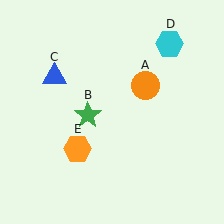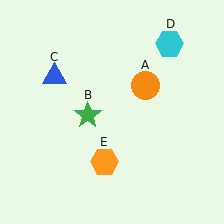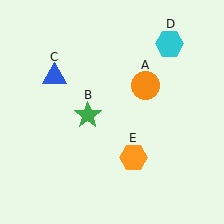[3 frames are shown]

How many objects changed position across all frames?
1 object changed position: orange hexagon (object E).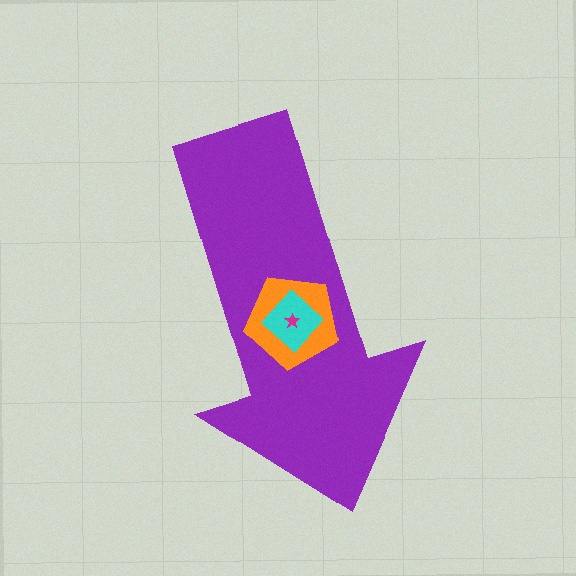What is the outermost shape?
The purple arrow.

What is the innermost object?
The magenta star.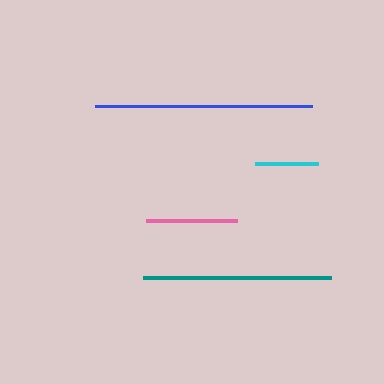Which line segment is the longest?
The blue line is the longest at approximately 217 pixels.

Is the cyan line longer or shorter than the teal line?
The teal line is longer than the cyan line.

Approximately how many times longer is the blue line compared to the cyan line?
The blue line is approximately 3.5 times the length of the cyan line.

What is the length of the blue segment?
The blue segment is approximately 217 pixels long.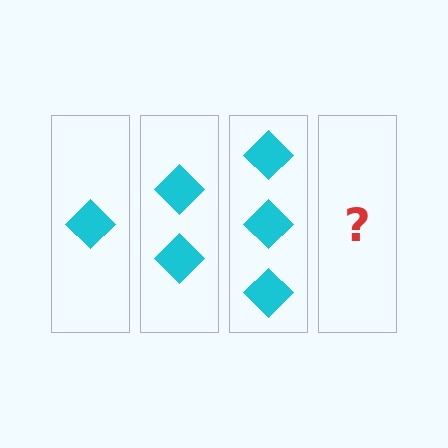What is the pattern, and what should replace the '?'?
The pattern is that each step adds one more diamond. The '?' should be 4 diamonds.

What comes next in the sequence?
The next element should be 4 diamonds.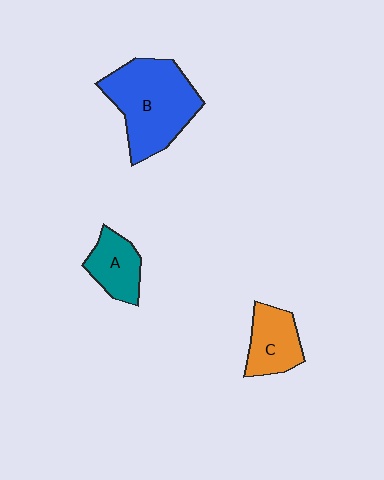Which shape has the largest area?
Shape B (blue).